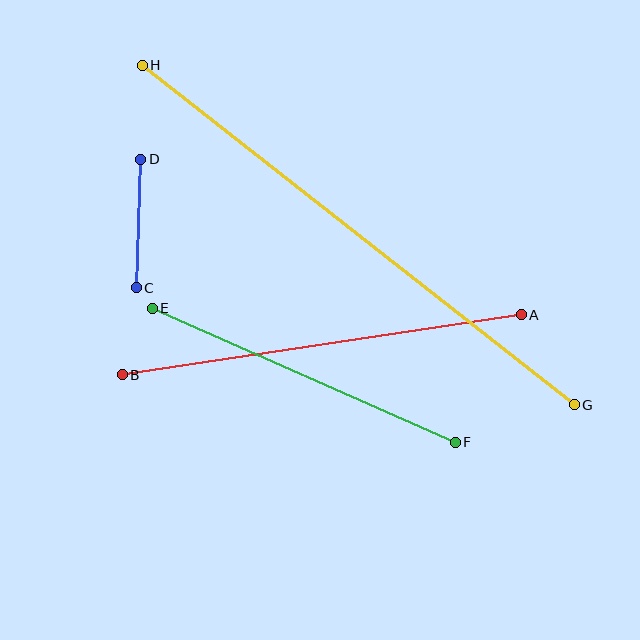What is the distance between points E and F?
The distance is approximately 331 pixels.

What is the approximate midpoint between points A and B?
The midpoint is at approximately (322, 345) pixels.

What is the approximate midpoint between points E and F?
The midpoint is at approximately (304, 375) pixels.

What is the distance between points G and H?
The distance is approximately 550 pixels.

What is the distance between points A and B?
The distance is approximately 403 pixels.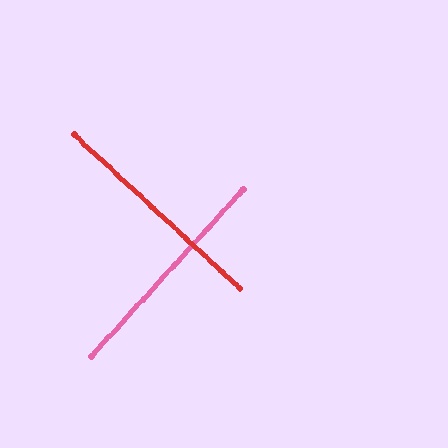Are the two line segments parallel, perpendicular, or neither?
Perpendicular — they meet at approximately 89°.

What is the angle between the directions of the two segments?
Approximately 89 degrees.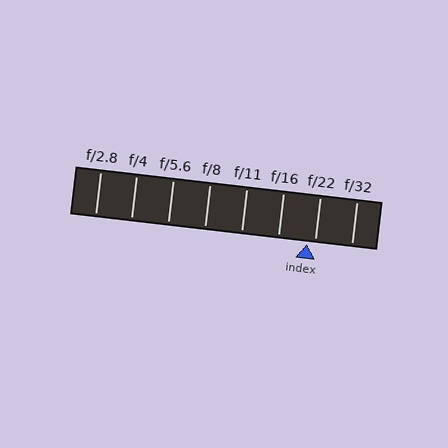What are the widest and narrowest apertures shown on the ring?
The widest aperture shown is f/2.8 and the narrowest is f/32.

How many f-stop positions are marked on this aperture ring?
There are 8 f-stop positions marked.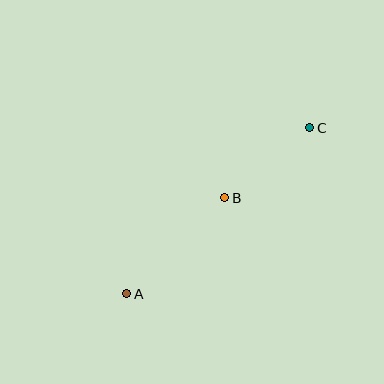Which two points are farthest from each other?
Points A and C are farthest from each other.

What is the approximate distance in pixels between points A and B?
The distance between A and B is approximately 137 pixels.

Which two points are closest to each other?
Points B and C are closest to each other.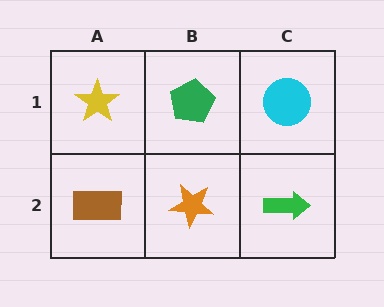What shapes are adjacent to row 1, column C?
A green arrow (row 2, column C), a green pentagon (row 1, column B).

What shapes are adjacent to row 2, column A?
A yellow star (row 1, column A), an orange star (row 2, column B).